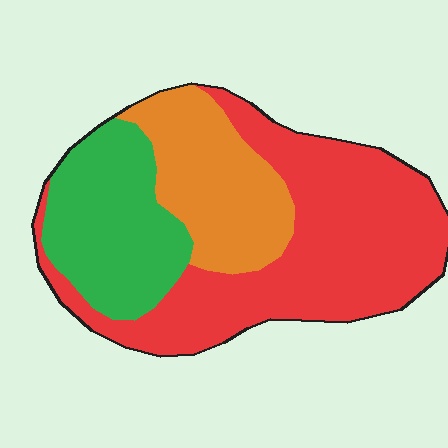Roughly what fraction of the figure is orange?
Orange covers around 25% of the figure.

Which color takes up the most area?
Red, at roughly 50%.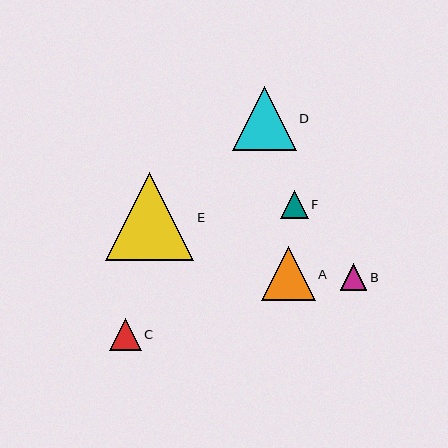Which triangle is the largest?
Triangle E is the largest with a size of approximately 88 pixels.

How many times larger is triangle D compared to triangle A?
Triangle D is approximately 1.2 times the size of triangle A.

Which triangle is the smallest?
Triangle B is the smallest with a size of approximately 27 pixels.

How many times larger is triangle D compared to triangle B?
Triangle D is approximately 2.4 times the size of triangle B.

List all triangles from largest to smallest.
From largest to smallest: E, D, A, C, F, B.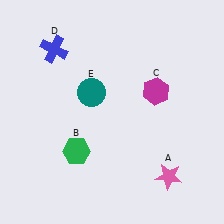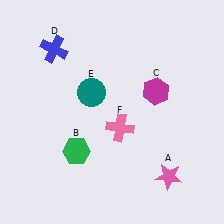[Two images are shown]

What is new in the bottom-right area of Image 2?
A pink cross (F) was added in the bottom-right area of Image 2.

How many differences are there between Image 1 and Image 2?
There is 1 difference between the two images.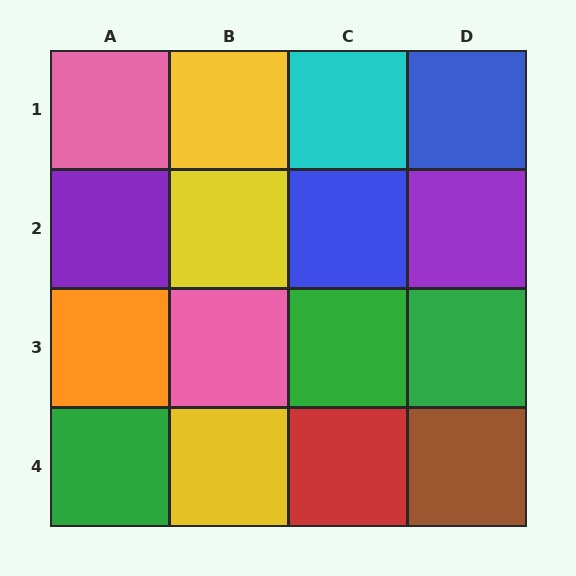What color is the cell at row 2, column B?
Yellow.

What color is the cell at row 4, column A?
Green.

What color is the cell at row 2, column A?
Purple.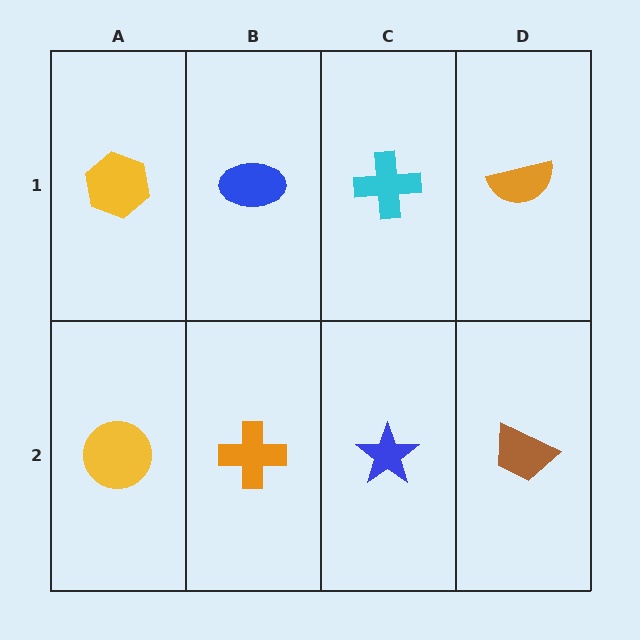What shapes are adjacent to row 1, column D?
A brown trapezoid (row 2, column D), a cyan cross (row 1, column C).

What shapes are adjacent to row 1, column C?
A blue star (row 2, column C), a blue ellipse (row 1, column B), an orange semicircle (row 1, column D).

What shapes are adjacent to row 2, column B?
A blue ellipse (row 1, column B), a yellow circle (row 2, column A), a blue star (row 2, column C).